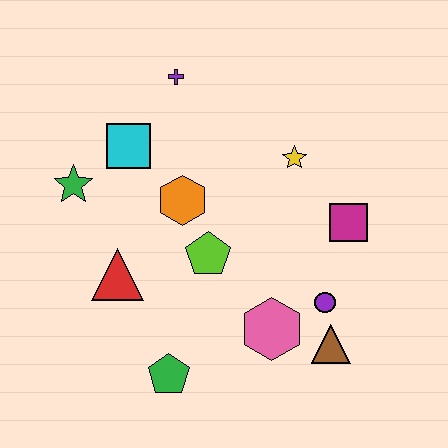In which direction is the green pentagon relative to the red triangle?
The green pentagon is below the red triangle.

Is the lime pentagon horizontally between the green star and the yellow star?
Yes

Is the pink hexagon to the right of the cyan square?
Yes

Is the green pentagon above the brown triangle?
No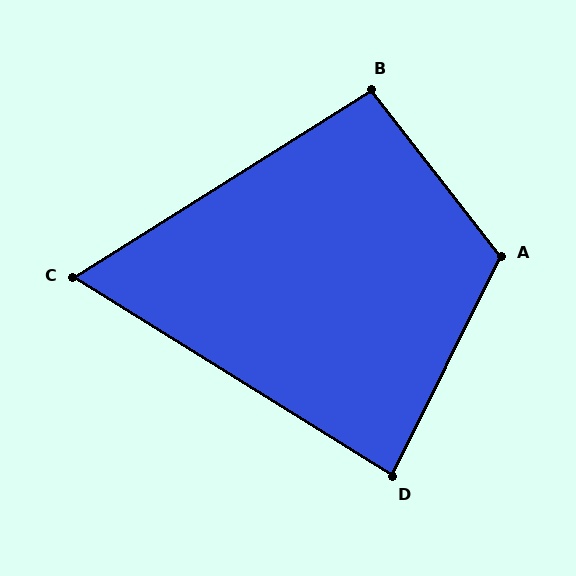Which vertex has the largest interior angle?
A, at approximately 116 degrees.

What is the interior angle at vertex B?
Approximately 96 degrees (obtuse).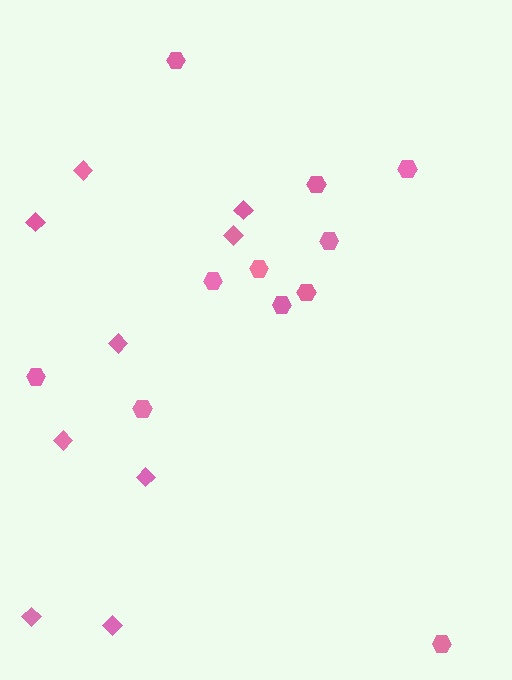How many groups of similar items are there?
There are 2 groups: one group of diamonds (9) and one group of hexagons (11).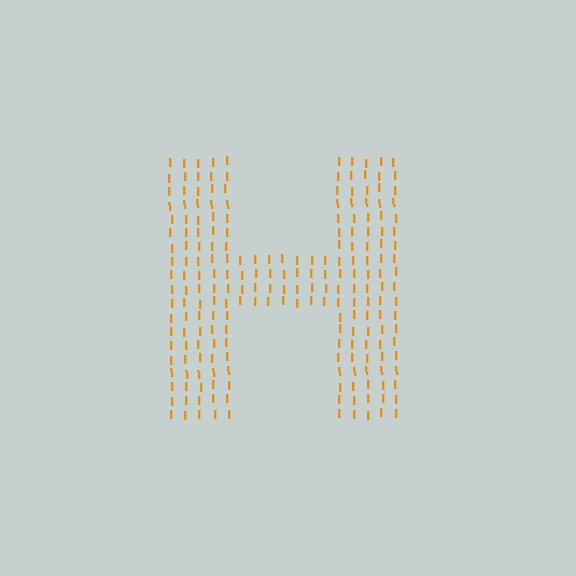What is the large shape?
The large shape is the letter H.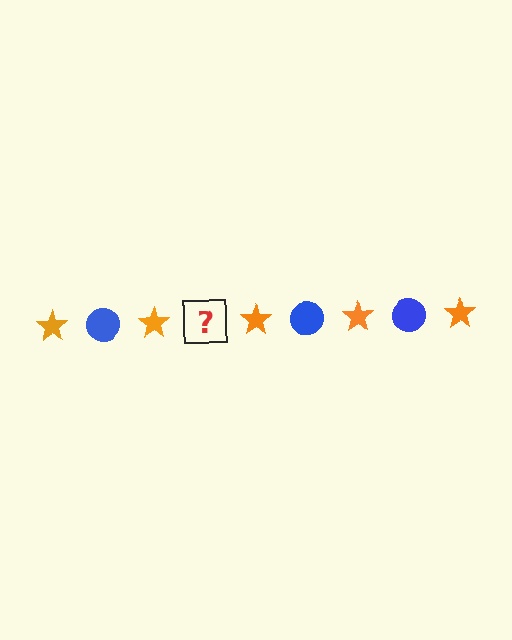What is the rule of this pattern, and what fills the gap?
The rule is that the pattern alternates between orange star and blue circle. The gap should be filled with a blue circle.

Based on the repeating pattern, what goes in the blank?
The blank should be a blue circle.